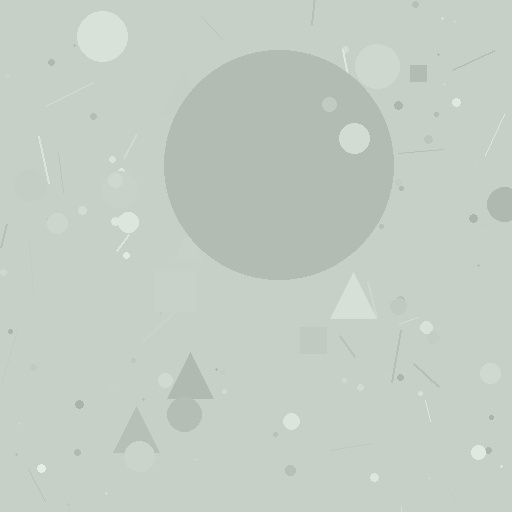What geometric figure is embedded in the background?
A circle is embedded in the background.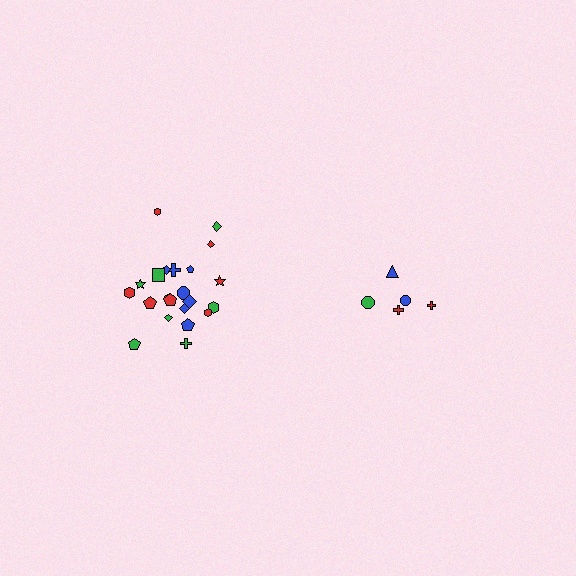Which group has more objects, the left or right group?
The left group.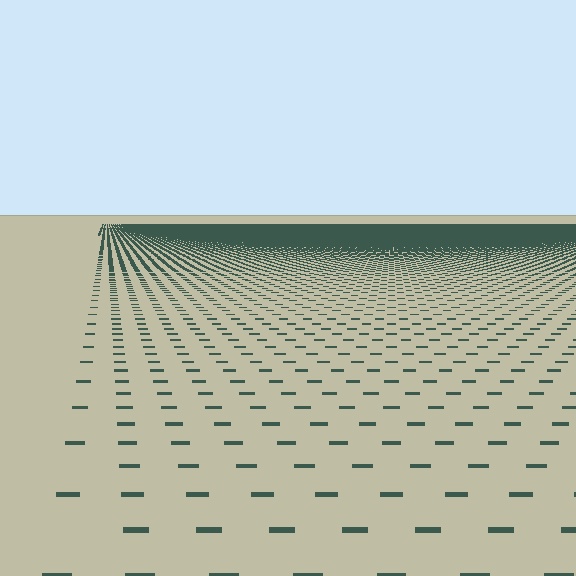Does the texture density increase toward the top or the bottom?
Density increases toward the top.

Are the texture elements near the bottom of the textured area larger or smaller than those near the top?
Larger. Near the bottom, elements are closer to the viewer and appear at a bigger on-screen size.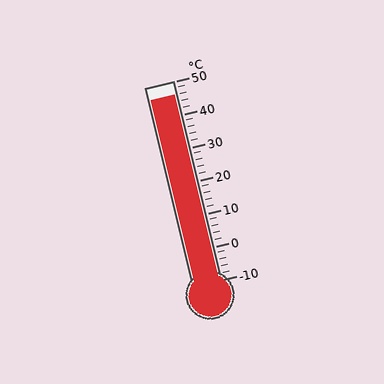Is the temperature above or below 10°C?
The temperature is above 10°C.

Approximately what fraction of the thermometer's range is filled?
The thermometer is filled to approximately 95% of its range.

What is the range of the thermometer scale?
The thermometer scale ranges from -10°C to 50°C.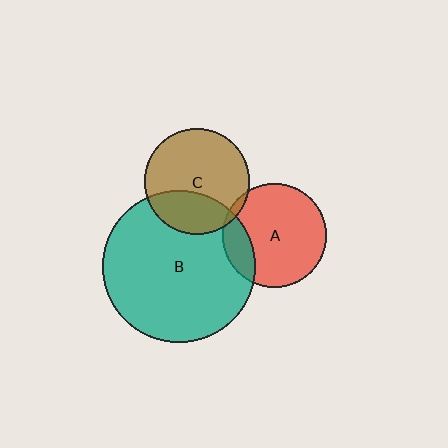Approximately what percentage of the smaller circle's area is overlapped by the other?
Approximately 30%.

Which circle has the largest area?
Circle B (teal).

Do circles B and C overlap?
Yes.